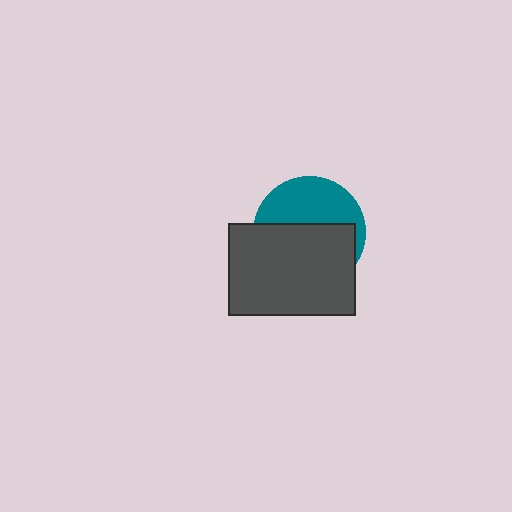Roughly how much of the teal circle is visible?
A small part of it is visible (roughly 43%).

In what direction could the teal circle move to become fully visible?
The teal circle could move up. That would shift it out from behind the dark gray rectangle entirely.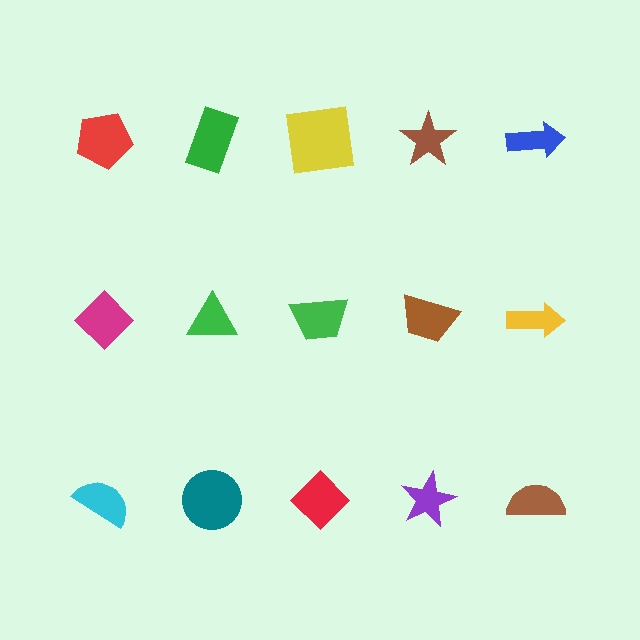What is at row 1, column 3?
A yellow square.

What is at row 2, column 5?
A yellow arrow.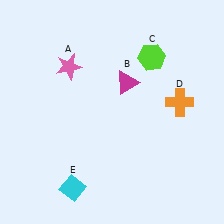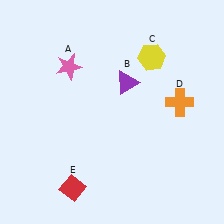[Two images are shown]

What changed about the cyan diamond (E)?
In Image 1, E is cyan. In Image 2, it changed to red.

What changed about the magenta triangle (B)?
In Image 1, B is magenta. In Image 2, it changed to purple.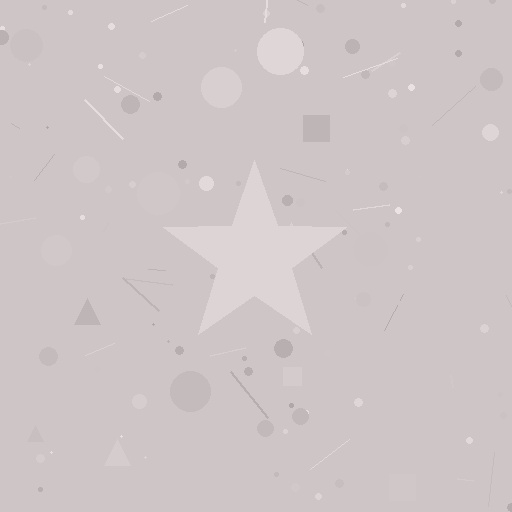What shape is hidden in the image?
A star is hidden in the image.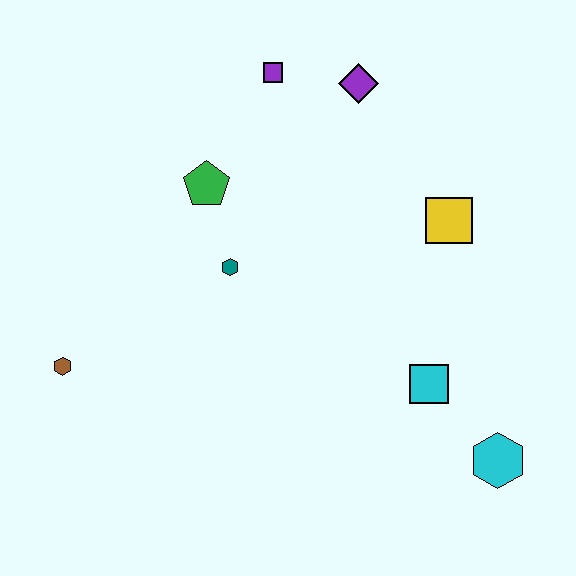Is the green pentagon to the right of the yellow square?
No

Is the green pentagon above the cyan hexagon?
Yes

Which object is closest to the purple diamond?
The purple square is closest to the purple diamond.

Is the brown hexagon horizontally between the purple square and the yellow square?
No